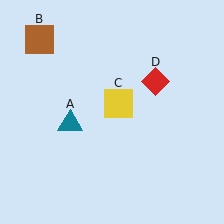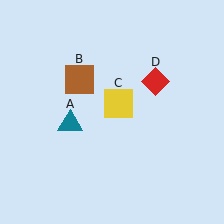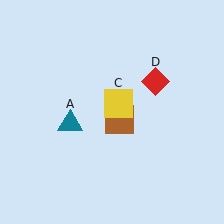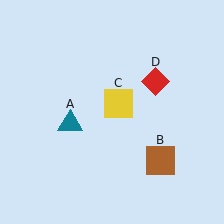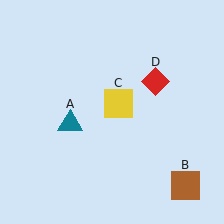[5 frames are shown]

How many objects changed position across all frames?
1 object changed position: brown square (object B).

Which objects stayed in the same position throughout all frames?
Teal triangle (object A) and yellow square (object C) and red diamond (object D) remained stationary.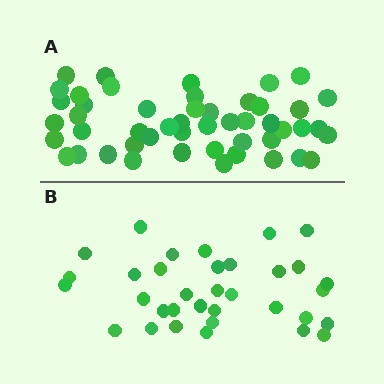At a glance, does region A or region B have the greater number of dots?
Region A (the top region) has more dots.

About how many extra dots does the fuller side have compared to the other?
Region A has approximately 15 more dots than region B.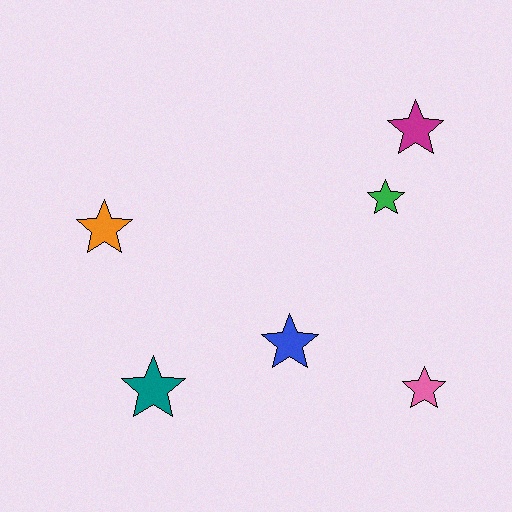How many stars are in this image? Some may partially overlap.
There are 6 stars.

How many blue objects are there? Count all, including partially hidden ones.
There is 1 blue object.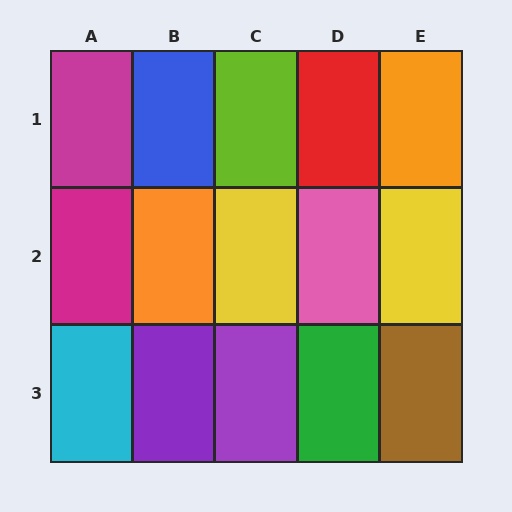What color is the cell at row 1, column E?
Orange.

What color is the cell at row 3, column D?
Green.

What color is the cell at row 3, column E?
Brown.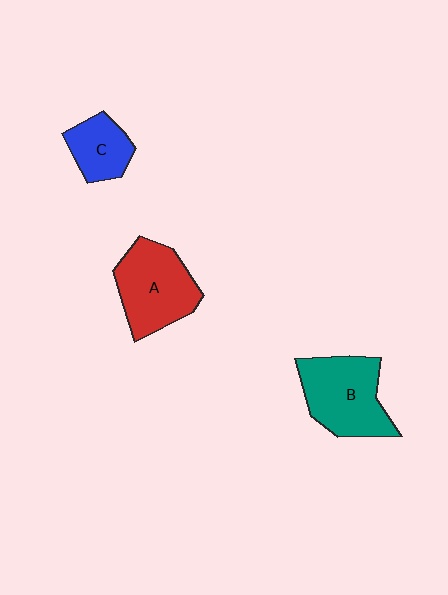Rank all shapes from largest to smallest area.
From largest to smallest: B (teal), A (red), C (blue).